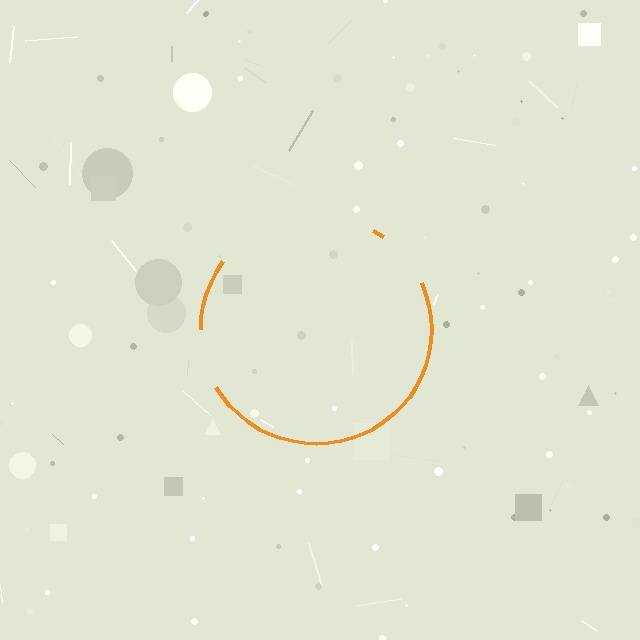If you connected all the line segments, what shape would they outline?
They would outline a circle.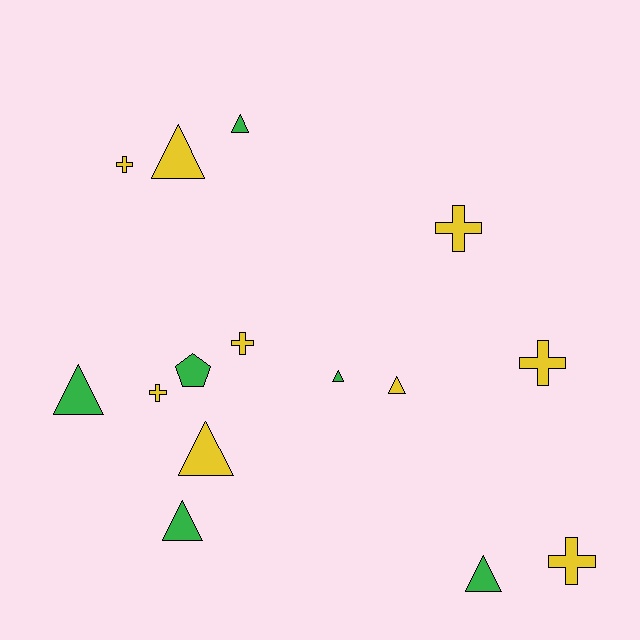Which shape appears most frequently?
Triangle, with 8 objects.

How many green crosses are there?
There are no green crosses.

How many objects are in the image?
There are 15 objects.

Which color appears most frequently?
Yellow, with 9 objects.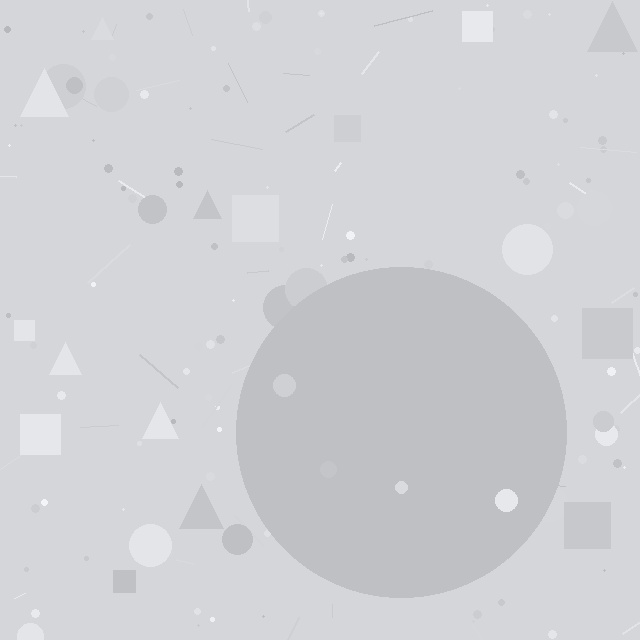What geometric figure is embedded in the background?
A circle is embedded in the background.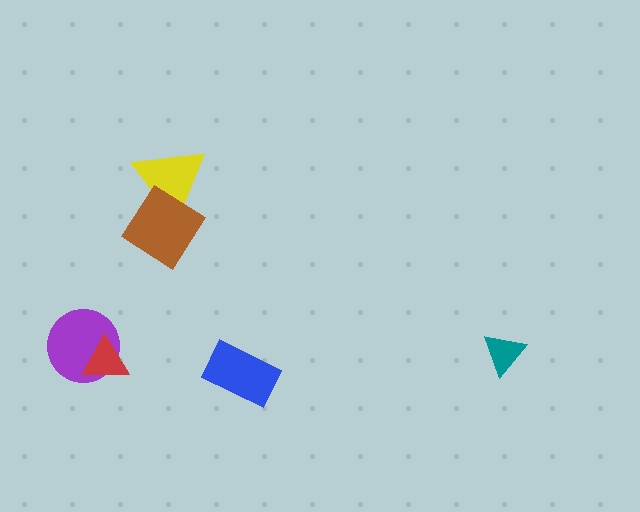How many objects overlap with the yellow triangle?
1 object overlaps with the yellow triangle.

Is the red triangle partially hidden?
No, no other shape covers it.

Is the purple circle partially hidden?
Yes, it is partially covered by another shape.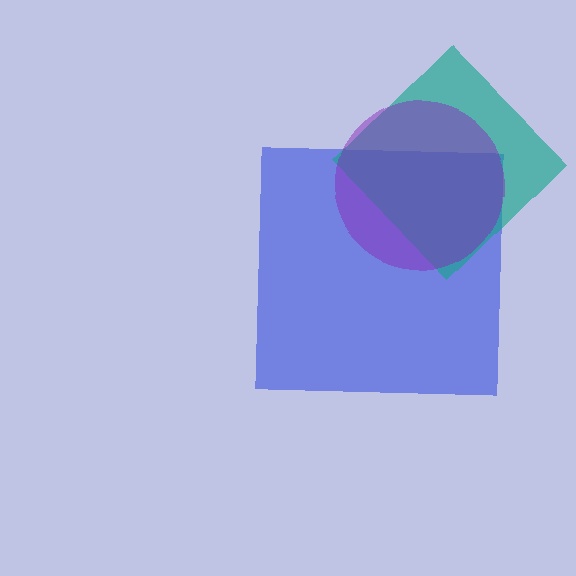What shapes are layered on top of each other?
The layered shapes are: a blue square, a teal diamond, a purple circle.